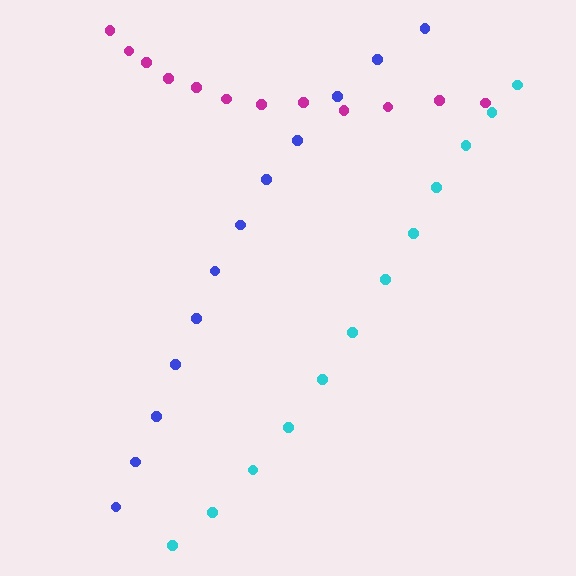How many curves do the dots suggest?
There are 3 distinct paths.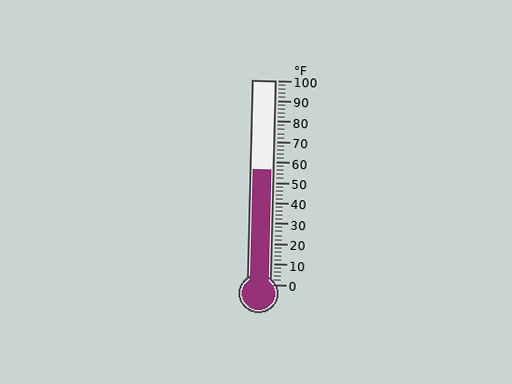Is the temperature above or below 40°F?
The temperature is above 40°F.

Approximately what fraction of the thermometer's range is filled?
The thermometer is filled to approximately 55% of its range.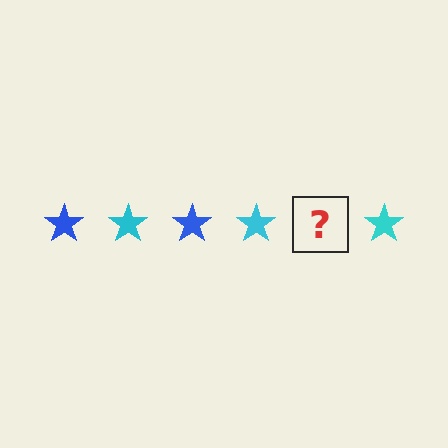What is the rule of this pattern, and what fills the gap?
The rule is that the pattern cycles through blue, cyan stars. The gap should be filled with a blue star.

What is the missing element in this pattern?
The missing element is a blue star.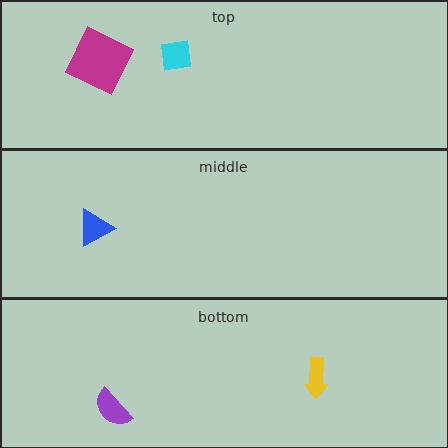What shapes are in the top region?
The cyan square, the magenta square.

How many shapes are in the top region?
2.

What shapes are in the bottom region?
The purple semicircle, the yellow arrow.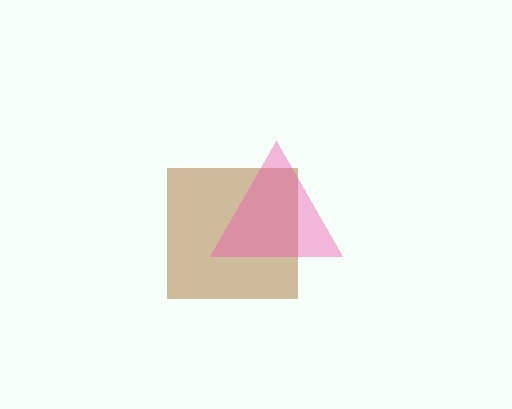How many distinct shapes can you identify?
There are 2 distinct shapes: a brown square, a pink triangle.